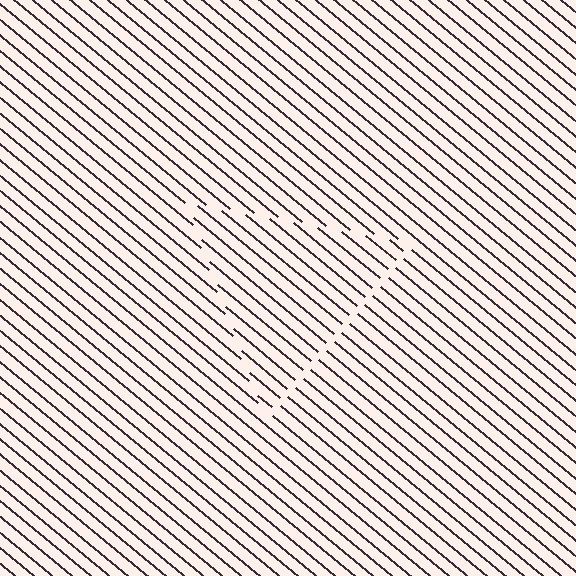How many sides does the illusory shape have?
3 sides — the line-ends trace a triangle.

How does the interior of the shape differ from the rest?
The interior of the shape contains the same grating, shifted by half a period — the contour is defined by the phase discontinuity where line-ends from the inner and outer gratings abut.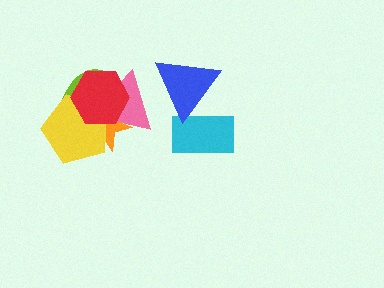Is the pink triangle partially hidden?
Yes, it is partially covered by another shape.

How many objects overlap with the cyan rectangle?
1 object overlaps with the cyan rectangle.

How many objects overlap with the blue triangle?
2 objects overlap with the blue triangle.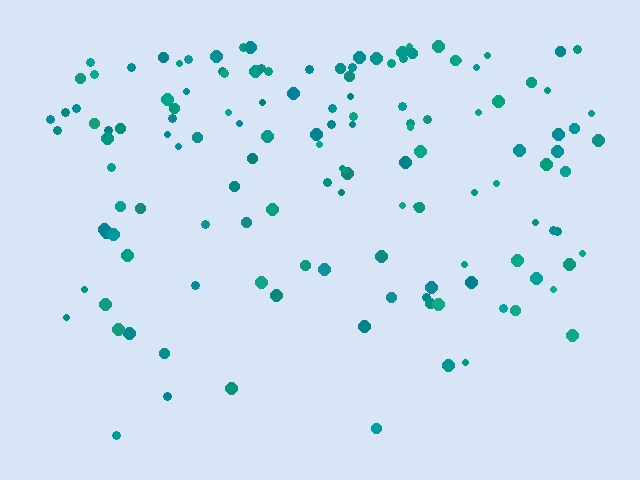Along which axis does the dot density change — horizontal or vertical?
Vertical.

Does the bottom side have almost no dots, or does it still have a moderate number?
Still a moderate number, just noticeably fewer than the top.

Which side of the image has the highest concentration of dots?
The top.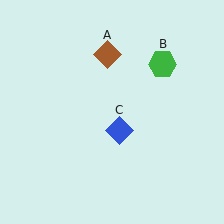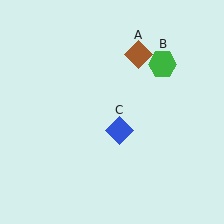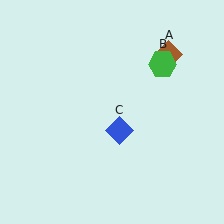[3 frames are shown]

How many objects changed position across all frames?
1 object changed position: brown diamond (object A).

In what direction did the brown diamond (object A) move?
The brown diamond (object A) moved right.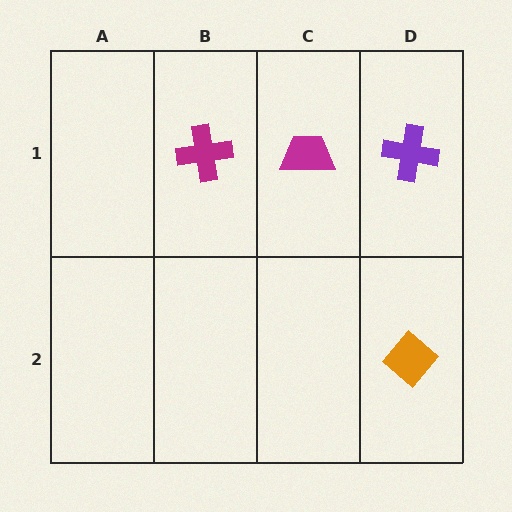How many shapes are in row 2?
1 shape.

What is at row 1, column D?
A purple cross.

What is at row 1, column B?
A magenta cross.